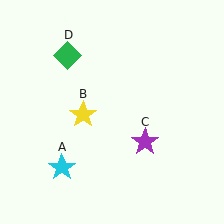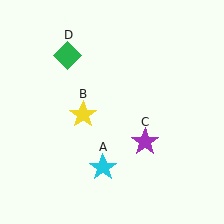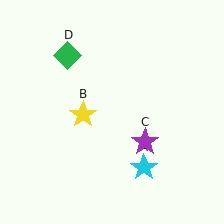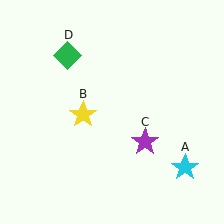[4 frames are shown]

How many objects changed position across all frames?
1 object changed position: cyan star (object A).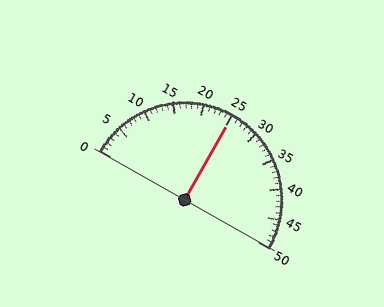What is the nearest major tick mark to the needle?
The nearest major tick mark is 25.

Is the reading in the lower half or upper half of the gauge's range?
The reading is in the upper half of the range (0 to 50).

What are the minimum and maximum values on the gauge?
The gauge ranges from 0 to 50.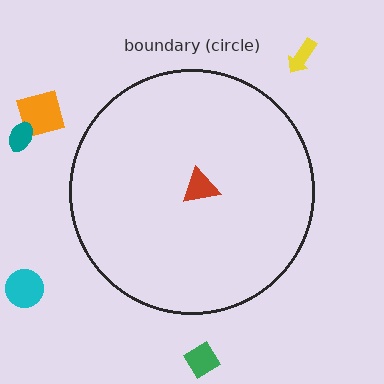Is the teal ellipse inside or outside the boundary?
Outside.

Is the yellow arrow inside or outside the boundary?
Outside.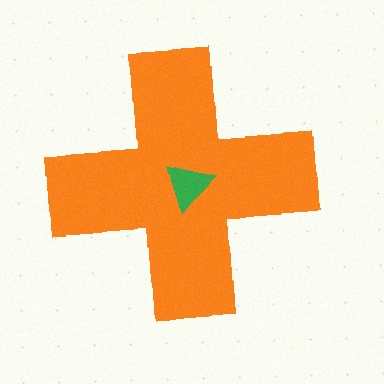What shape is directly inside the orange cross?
The green triangle.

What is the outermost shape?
The orange cross.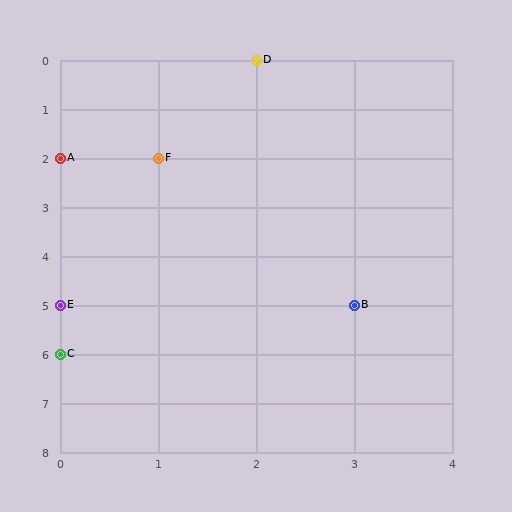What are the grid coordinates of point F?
Point F is at grid coordinates (1, 2).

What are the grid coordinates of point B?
Point B is at grid coordinates (3, 5).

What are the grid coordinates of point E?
Point E is at grid coordinates (0, 5).